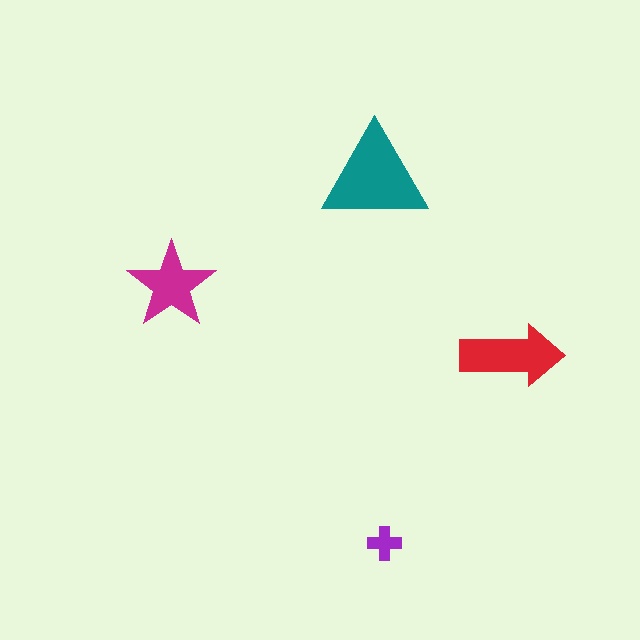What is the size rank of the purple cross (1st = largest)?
4th.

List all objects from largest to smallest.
The teal triangle, the red arrow, the magenta star, the purple cross.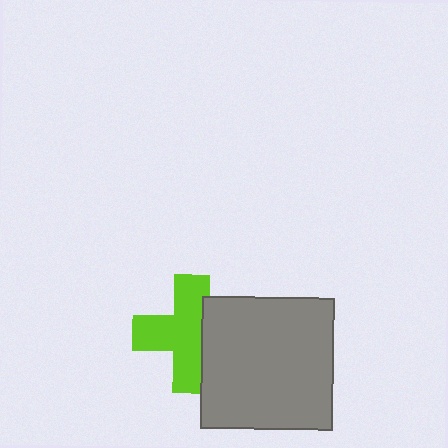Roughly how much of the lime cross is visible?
Most of it is visible (roughly 68%).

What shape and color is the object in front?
The object in front is a gray square.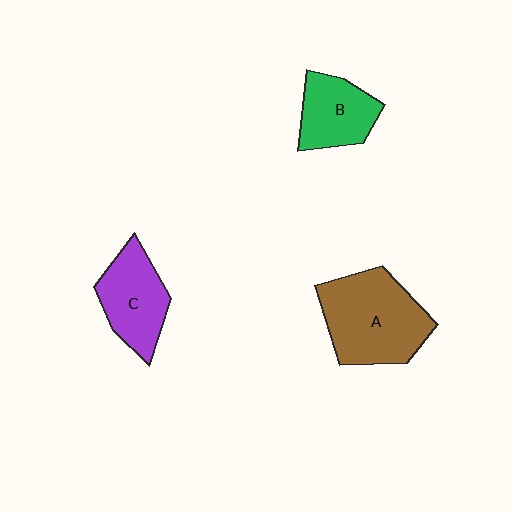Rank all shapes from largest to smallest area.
From largest to smallest: A (brown), C (purple), B (green).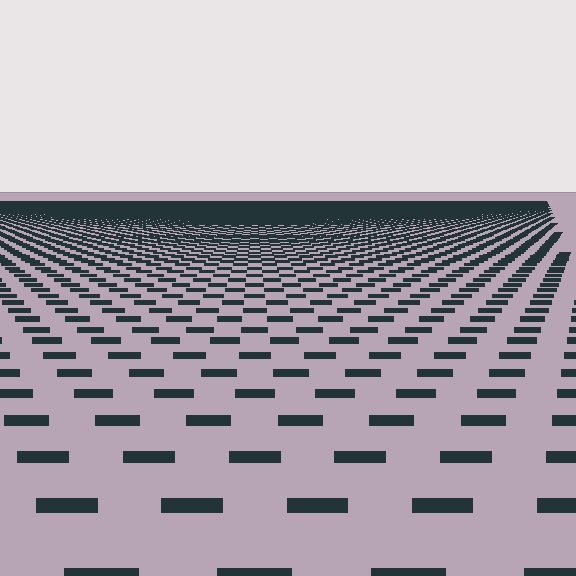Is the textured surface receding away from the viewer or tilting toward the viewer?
The surface is receding away from the viewer. Texture elements get smaller and denser toward the top.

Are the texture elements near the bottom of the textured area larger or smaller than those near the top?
Larger. Near the bottom, elements are closer to the viewer and appear at a bigger on-screen size.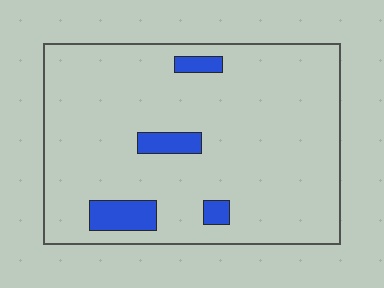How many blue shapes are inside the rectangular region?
4.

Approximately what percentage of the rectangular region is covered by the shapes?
Approximately 10%.